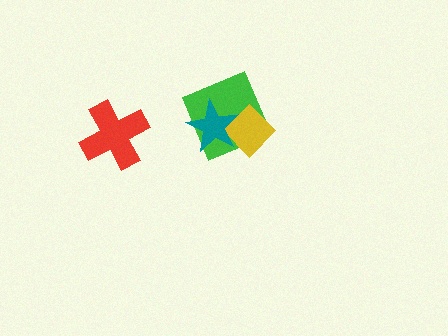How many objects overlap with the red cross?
0 objects overlap with the red cross.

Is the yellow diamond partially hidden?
Yes, it is partially covered by another shape.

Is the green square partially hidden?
Yes, it is partially covered by another shape.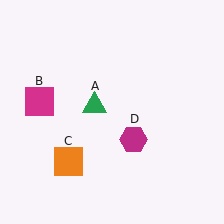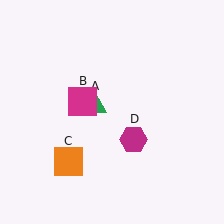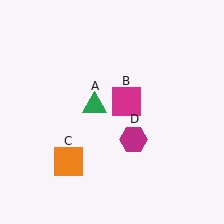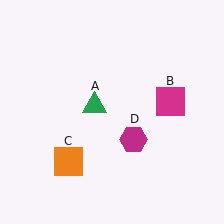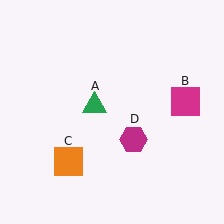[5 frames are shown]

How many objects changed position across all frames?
1 object changed position: magenta square (object B).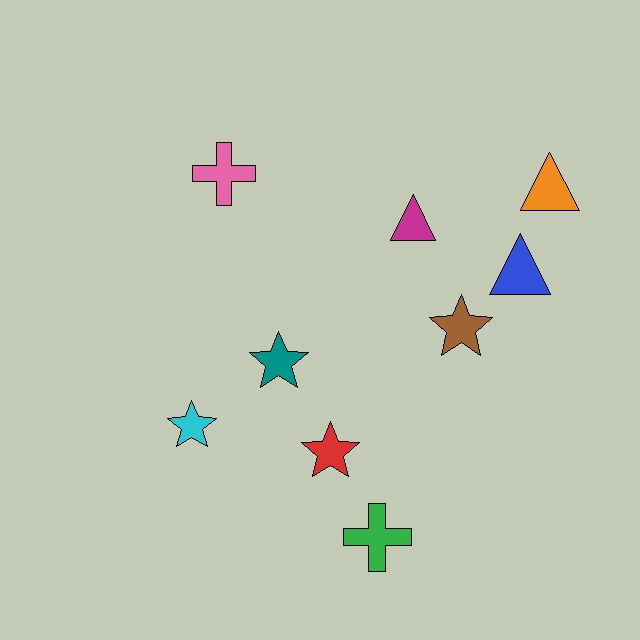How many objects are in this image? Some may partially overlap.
There are 9 objects.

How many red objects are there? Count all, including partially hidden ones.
There is 1 red object.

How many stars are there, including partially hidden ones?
There are 4 stars.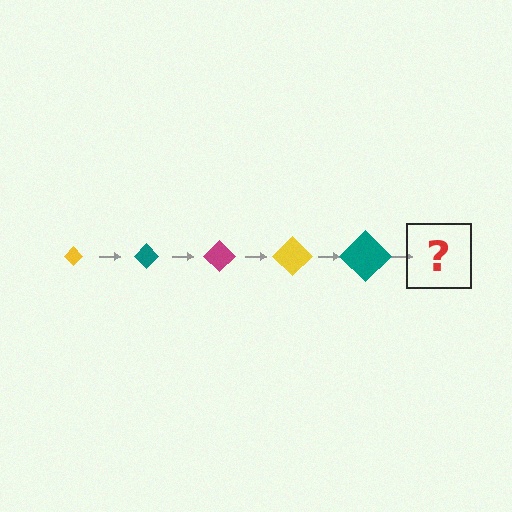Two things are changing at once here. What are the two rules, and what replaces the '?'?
The two rules are that the diamond grows larger each step and the color cycles through yellow, teal, and magenta. The '?' should be a magenta diamond, larger than the previous one.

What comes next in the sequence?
The next element should be a magenta diamond, larger than the previous one.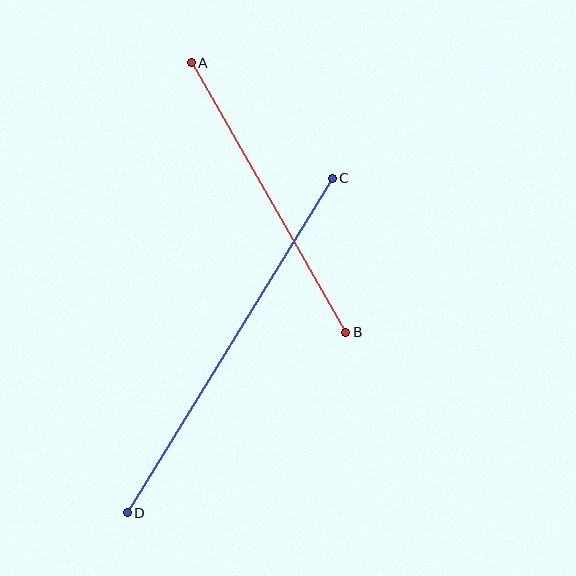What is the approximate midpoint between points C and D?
The midpoint is at approximately (230, 345) pixels.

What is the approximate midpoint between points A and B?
The midpoint is at approximately (269, 197) pixels.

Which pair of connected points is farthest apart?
Points C and D are farthest apart.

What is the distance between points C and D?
The distance is approximately 393 pixels.